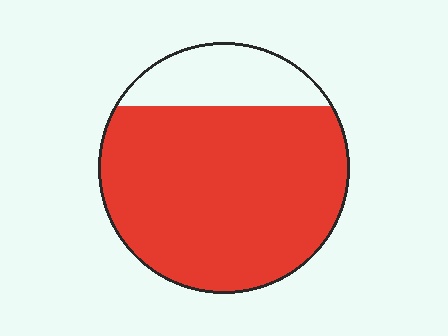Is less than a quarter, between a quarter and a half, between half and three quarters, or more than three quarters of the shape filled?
More than three quarters.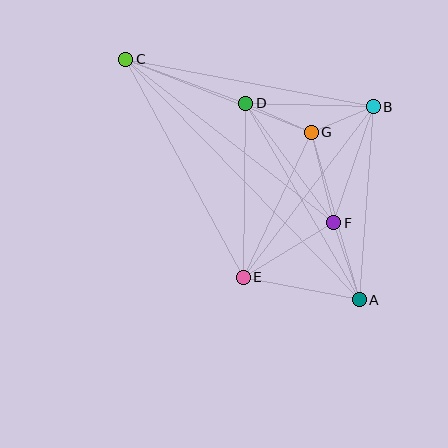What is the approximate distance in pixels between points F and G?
The distance between F and G is approximately 93 pixels.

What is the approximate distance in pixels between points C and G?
The distance between C and G is approximately 200 pixels.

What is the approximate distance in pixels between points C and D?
The distance between C and D is approximately 128 pixels.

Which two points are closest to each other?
Points B and G are closest to each other.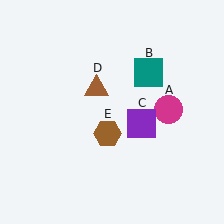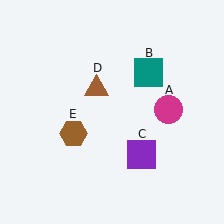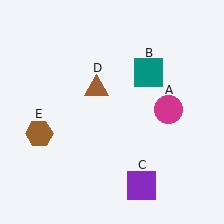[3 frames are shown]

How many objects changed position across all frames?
2 objects changed position: purple square (object C), brown hexagon (object E).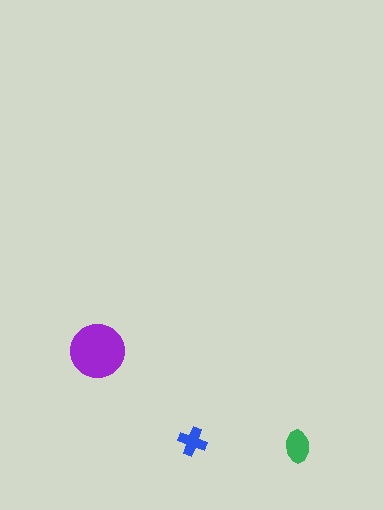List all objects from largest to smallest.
The purple circle, the green ellipse, the blue cross.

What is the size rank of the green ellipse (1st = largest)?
2nd.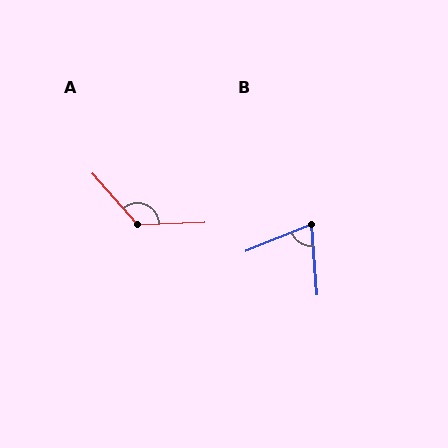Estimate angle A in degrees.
Approximately 129 degrees.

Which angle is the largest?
A, at approximately 129 degrees.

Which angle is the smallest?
B, at approximately 73 degrees.